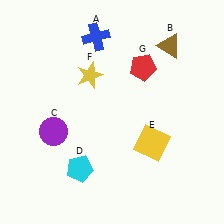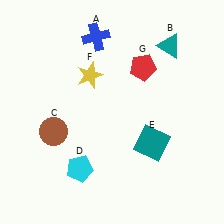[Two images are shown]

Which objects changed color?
B changed from brown to teal. C changed from purple to brown. E changed from yellow to teal.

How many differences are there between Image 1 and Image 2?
There are 3 differences between the two images.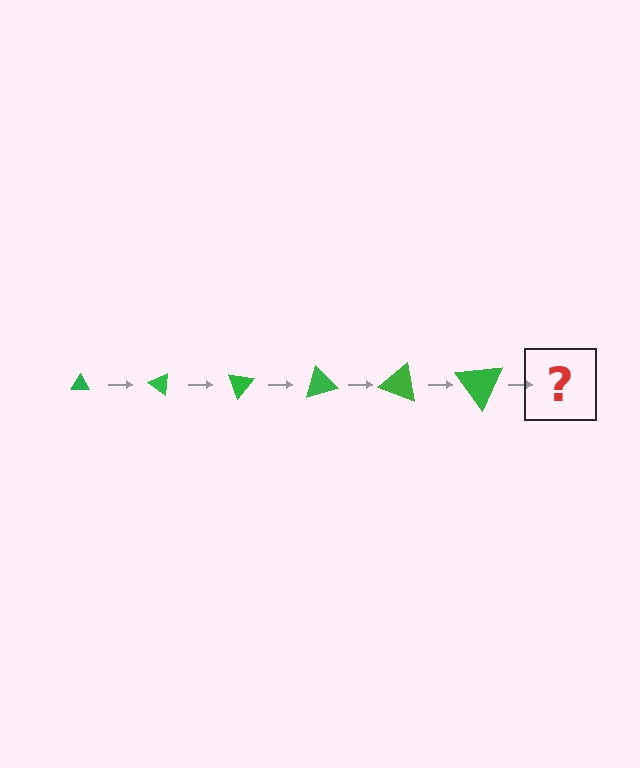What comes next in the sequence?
The next element should be a triangle, larger than the previous one and rotated 210 degrees from the start.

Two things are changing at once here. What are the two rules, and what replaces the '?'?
The two rules are that the triangle grows larger each step and it rotates 35 degrees each step. The '?' should be a triangle, larger than the previous one and rotated 210 degrees from the start.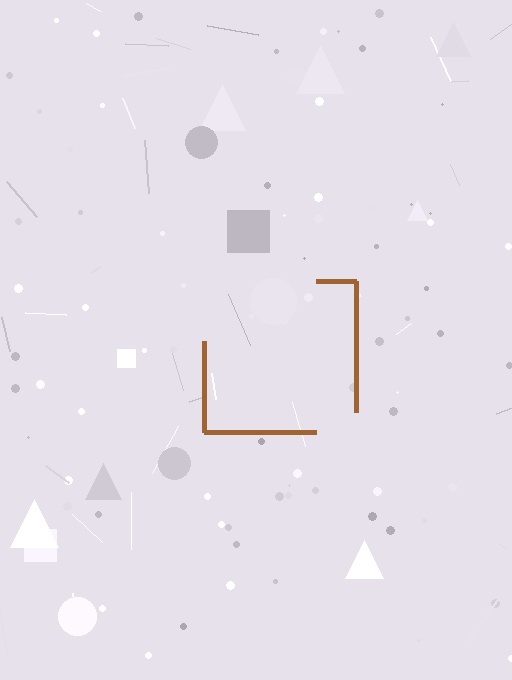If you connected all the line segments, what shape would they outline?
They would outline a square.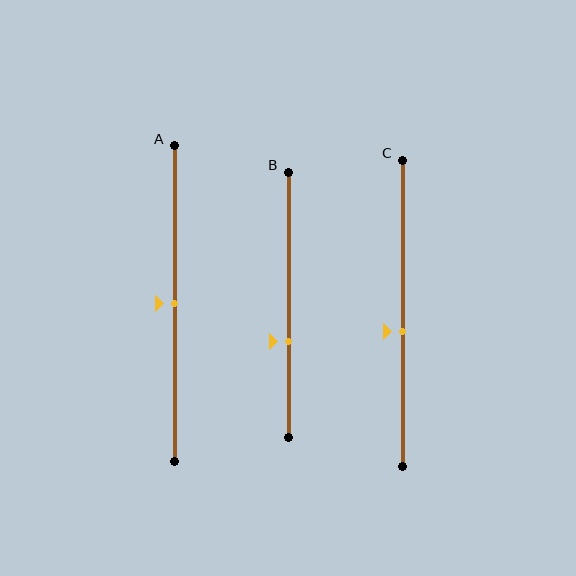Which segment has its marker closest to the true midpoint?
Segment A has its marker closest to the true midpoint.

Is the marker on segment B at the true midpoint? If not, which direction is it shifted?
No, the marker on segment B is shifted downward by about 14% of the segment length.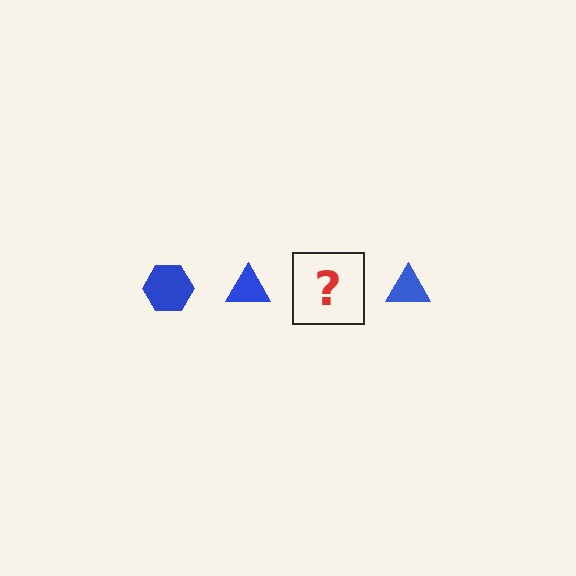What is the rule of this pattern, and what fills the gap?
The rule is that the pattern cycles through hexagon, triangle shapes in blue. The gap should be filled with a blue hexagon.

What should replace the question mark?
The question mark should be replaced with a blue hexagon.